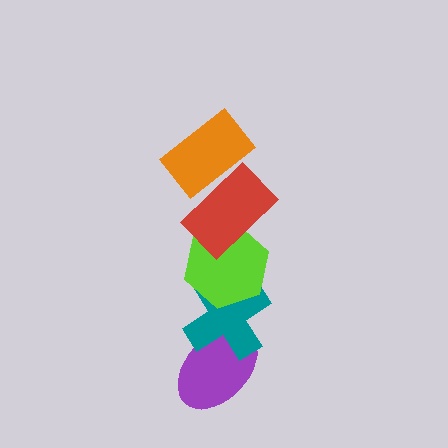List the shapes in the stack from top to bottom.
From top to bottom: the orange rectangle, the red rectangle, the lime hexagon, the teal cross, the purple ellipse.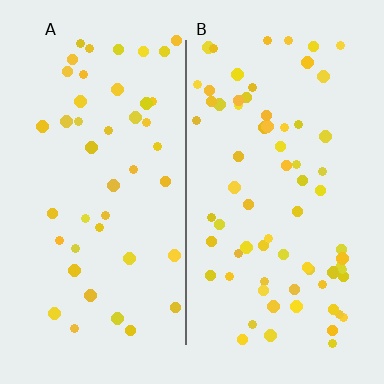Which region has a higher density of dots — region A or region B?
B (the right).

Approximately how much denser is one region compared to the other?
Approximately 1.5× — region B over region A.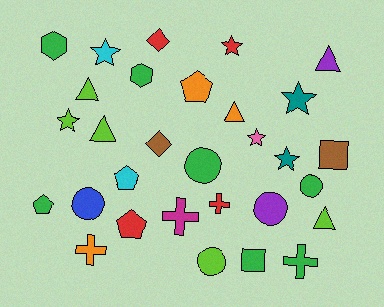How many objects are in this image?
There are 30 objects.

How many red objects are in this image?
There are 4 red objects.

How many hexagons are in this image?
There are 2 hexagons.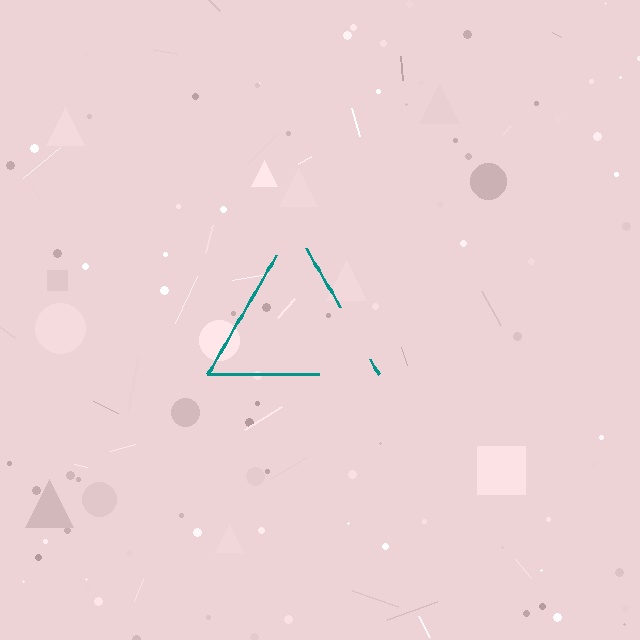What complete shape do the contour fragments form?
The contour fragments form a triangle.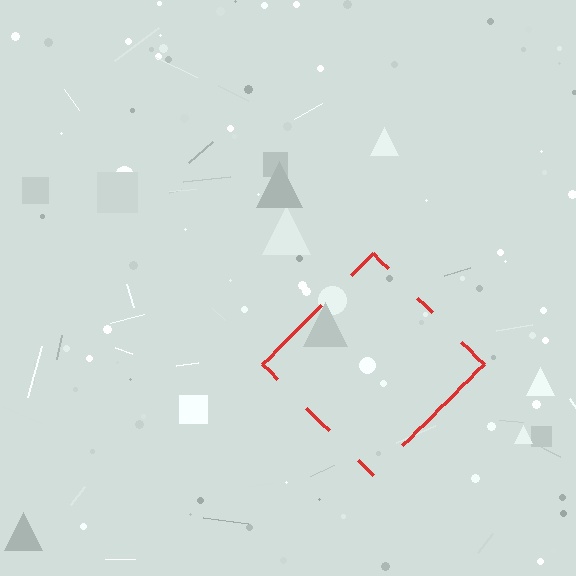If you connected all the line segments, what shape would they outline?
They would outline a diamond.